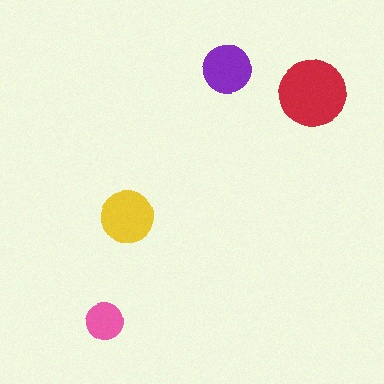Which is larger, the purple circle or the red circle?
The red one.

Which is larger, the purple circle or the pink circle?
The purple one.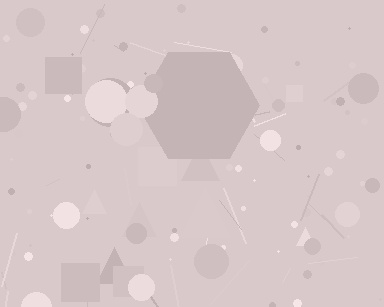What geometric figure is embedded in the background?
A hexagon is embedded in the background.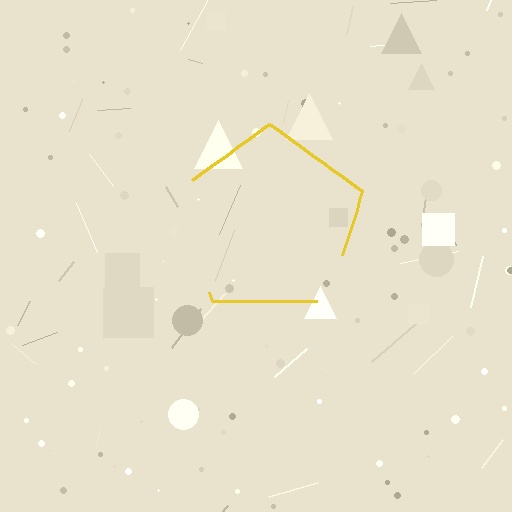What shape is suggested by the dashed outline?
The dashed outline suggests a pentagon.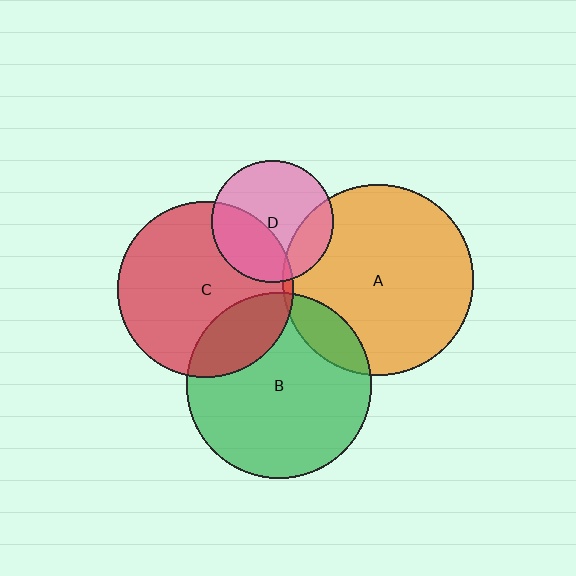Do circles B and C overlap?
Yes.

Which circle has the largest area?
Circle A (orange).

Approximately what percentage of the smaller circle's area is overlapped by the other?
Approximately 25%.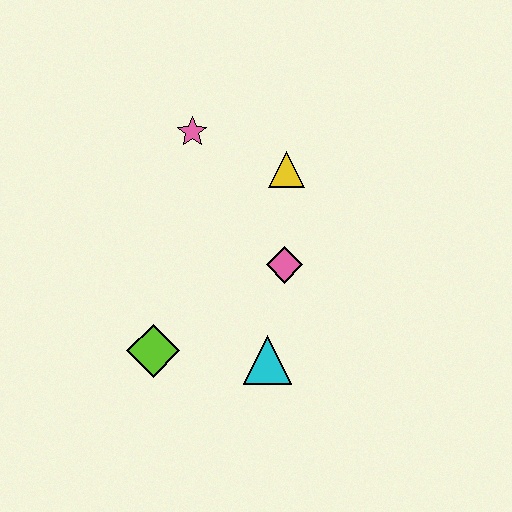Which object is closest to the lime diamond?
The cyan triangle is closest to the lime diamond.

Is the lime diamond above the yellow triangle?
No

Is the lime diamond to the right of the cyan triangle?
No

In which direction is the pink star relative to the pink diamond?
The pink star is above the pink diamond.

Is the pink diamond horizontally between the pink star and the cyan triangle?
No